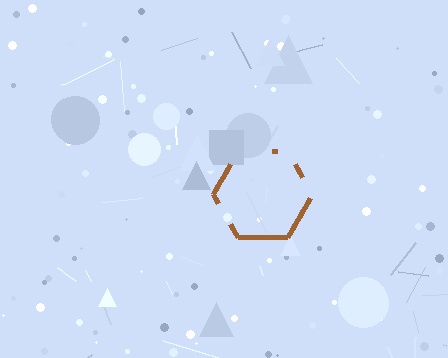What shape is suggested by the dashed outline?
The dashed outline suggests a hexagon.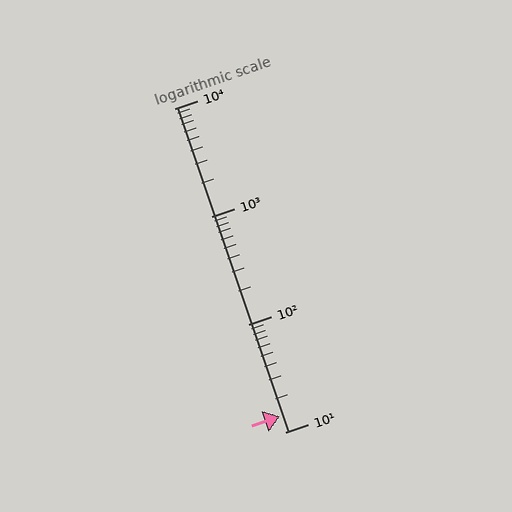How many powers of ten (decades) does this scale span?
The scale spans 3 decades, from 10 to 10000.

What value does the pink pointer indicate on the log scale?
The pointer indicates approximately 14.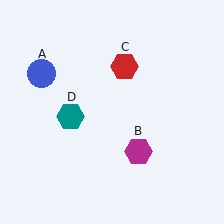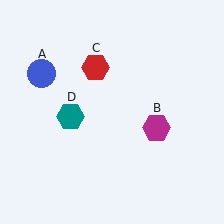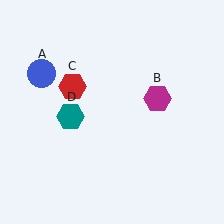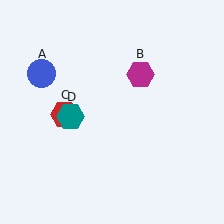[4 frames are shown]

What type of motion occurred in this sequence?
The magenta hexagon (object B), red hexagon (object C) rotated counterclockwise around the center of the scene.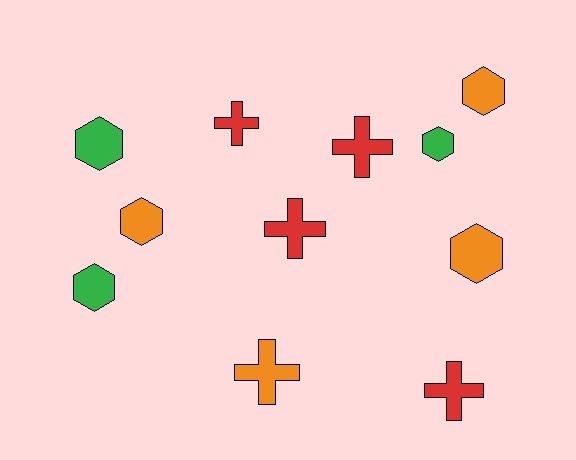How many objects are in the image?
There are 11 objects.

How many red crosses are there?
There are 4 red crosses.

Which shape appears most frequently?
Hexagon, with 6 objects.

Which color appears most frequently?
Red, with 4 objects.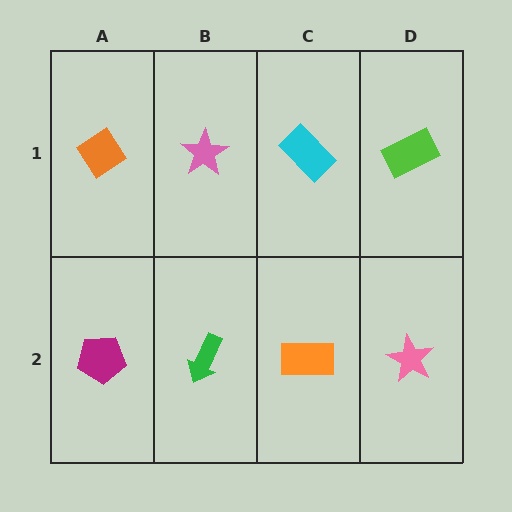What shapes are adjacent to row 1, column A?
A magenta pentagon (row 2, column A), a pink star (row 1, column B).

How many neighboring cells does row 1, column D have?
2.